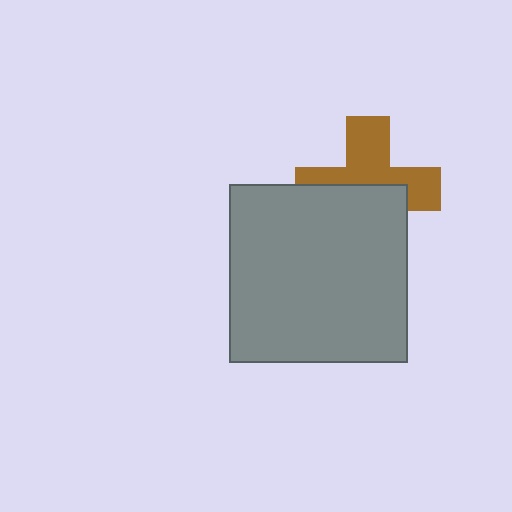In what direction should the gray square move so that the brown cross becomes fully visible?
The gray square should move down. That is the shortest direction to clear the overlap and leave the brown cross fully visible.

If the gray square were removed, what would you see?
You would see the complete brown cross.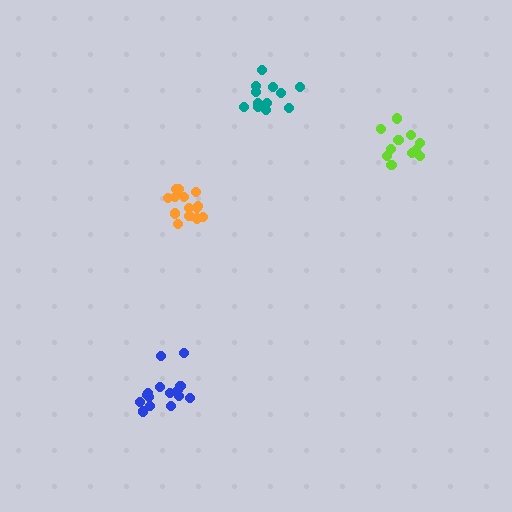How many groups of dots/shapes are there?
There are 4 groups.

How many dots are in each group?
Group 1: 15 dots, Group 2: 12 dots, Group 3: 12 dots, Group 4: 15 dots (54 total).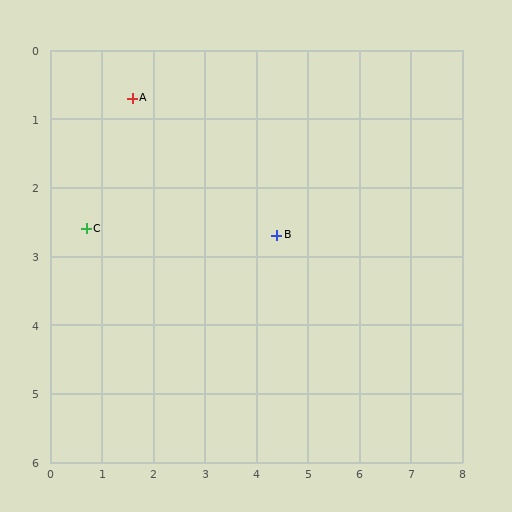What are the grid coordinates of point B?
Point B is at approximately (4.4, 2.7).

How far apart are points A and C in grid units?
Points A and C are about 2.1 grid units apart.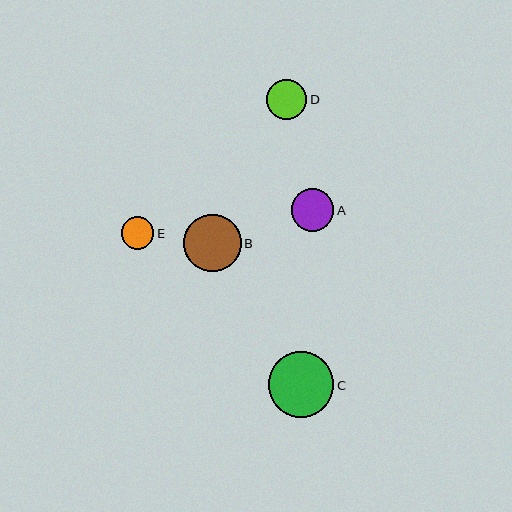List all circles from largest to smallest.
From largest to smallest: C, B, A, D, E.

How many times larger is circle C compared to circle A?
Circle C is approximately 1.5 times the size of circle A.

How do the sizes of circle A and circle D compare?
Circle A and circle D are approximately the same size.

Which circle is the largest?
Circle C is the largest with a size of approximately 65 pixels.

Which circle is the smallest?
Circle E is the smallest with a size of approximately 33 pixels.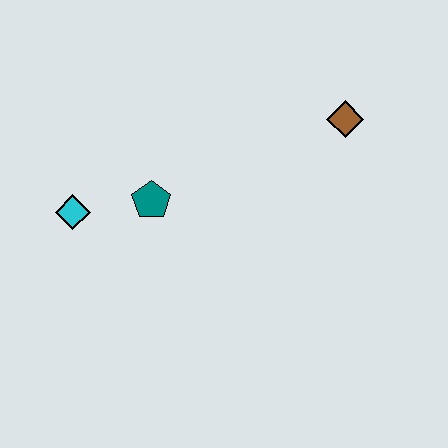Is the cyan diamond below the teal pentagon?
Yes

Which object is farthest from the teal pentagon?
The brown diamond is farthest from the teal pentagon.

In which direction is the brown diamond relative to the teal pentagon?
The brown diamond is to the right of the teal pentagon.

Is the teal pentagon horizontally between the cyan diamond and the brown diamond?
Yes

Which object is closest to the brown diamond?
The teal pentagon is closest to the brown diamond.